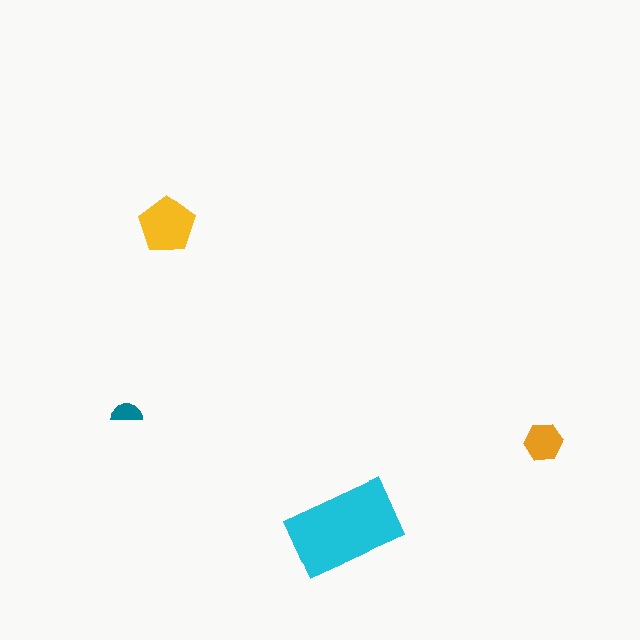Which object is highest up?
The yellow pentagon is topmost.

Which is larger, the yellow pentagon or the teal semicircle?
The yellow pentagon.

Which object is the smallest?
The teal semicircle.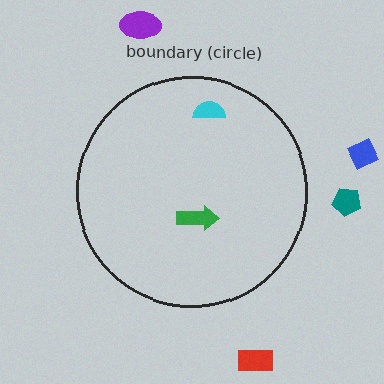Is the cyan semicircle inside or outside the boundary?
Inside.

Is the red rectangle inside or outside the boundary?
Outside.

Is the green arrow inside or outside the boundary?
Inside.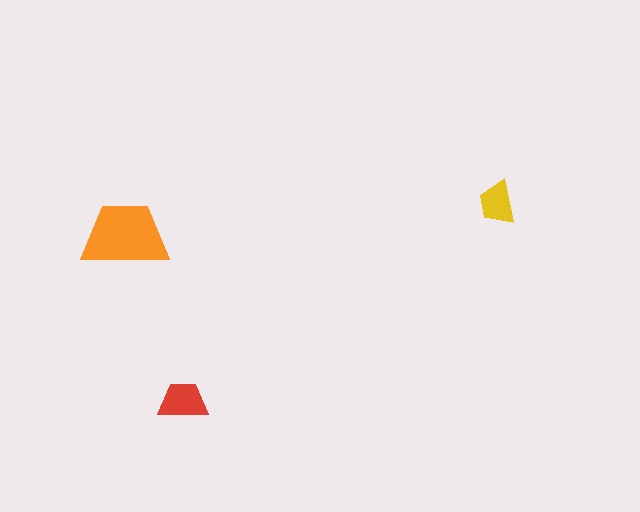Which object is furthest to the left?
The orange trapezoid is leftmost.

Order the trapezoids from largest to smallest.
the orange one, the red one, the yellow one.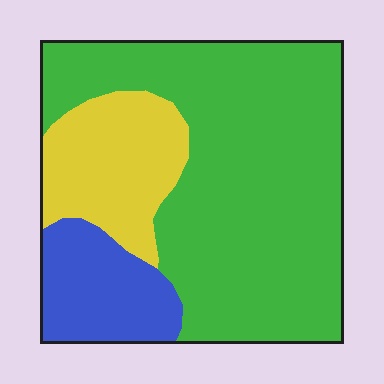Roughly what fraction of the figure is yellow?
Yellow takes up less than a quarter of the figure.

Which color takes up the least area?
Blue, at roughly 15%.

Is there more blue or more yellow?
Yellow.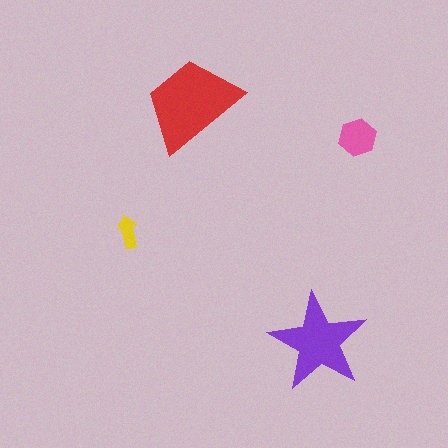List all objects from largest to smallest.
The red trapezoid, the purple star, the pink hexagon, the yellow arrow.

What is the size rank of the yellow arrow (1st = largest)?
4th.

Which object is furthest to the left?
The yellow arrow is leftmost.